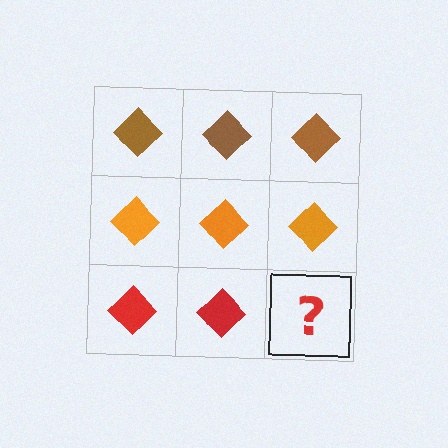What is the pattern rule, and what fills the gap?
The rule is that each row has a consistent color. The gap should be filled with a red diamond.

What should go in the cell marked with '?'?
The missing cell should contain a red diamond.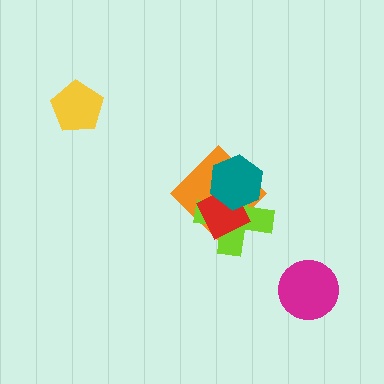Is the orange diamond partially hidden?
Yes, it is partially covered by another shape.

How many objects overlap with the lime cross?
3 objects overlap with the lime cross.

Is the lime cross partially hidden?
Yes, it is partially covered by another shape.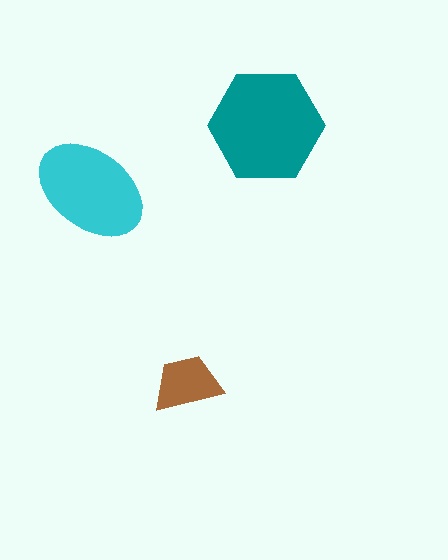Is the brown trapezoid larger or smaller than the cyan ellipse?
Smaller.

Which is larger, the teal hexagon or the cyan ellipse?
The teal hexagon.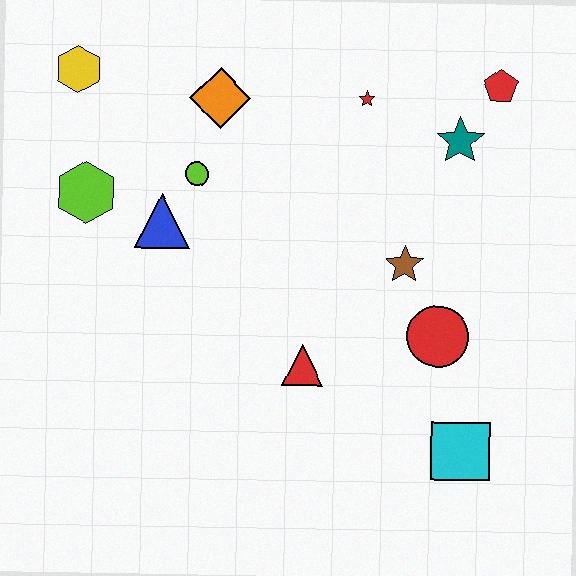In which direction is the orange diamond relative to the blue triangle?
The orange diamond is above the blue triangle.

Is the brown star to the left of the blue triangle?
No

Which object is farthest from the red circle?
The yellow hexagon is farthest from the red circle.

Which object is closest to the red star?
The teal star is closest to the red star.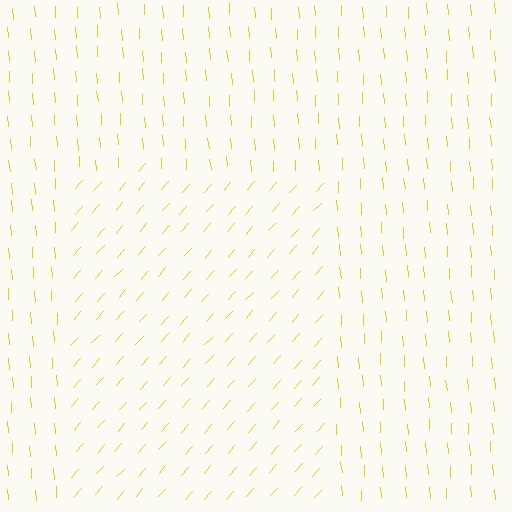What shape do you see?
I see a rectangle.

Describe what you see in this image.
The image is filled with small yellow line segments. A rectangle region in the image has lines oriented differently from the surrounding lines, creating a visible texture boundary.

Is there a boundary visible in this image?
Yes, there is a texture boundary formed by a change in line orientation.